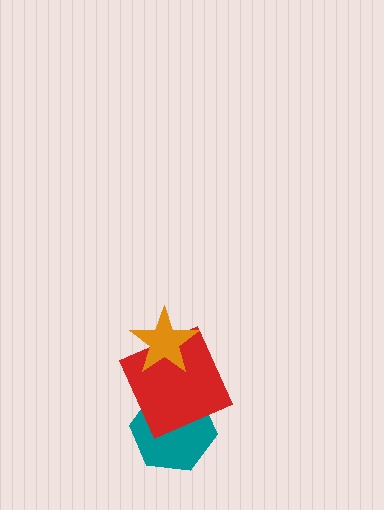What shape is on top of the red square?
The orange star is on top of the red square.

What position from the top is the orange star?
The orange star is 1st from the top.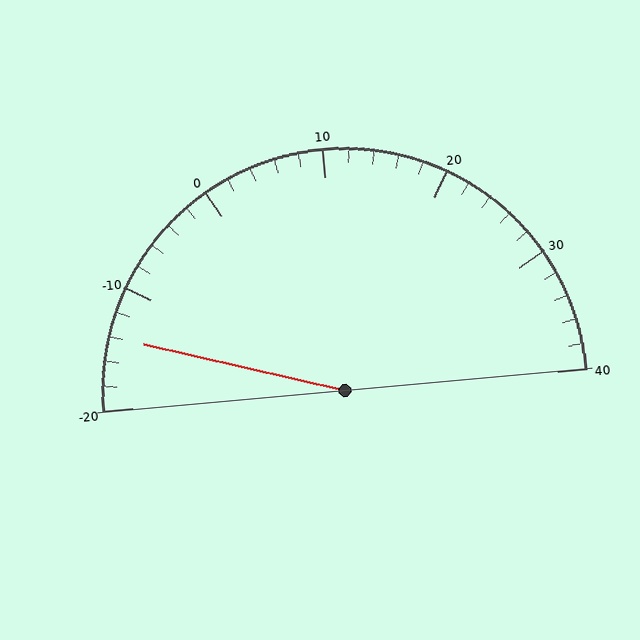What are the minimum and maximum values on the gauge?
The gauge ranges from -20 to 40.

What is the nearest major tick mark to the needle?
The nearest major tick mark is -10.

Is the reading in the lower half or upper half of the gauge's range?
The reading is in the lower half of the range (-20 to 40).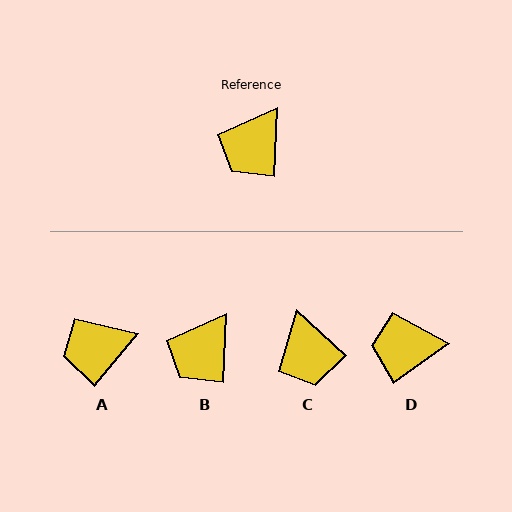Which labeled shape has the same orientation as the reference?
B.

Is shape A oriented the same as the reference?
No, it is off by about 37 degrees.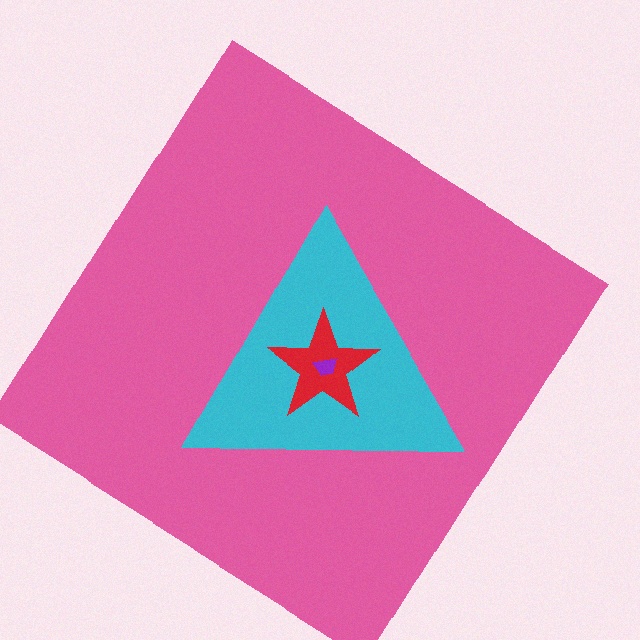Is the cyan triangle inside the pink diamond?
Yes.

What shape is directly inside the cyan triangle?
The red star.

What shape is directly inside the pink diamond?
The cyan triangle.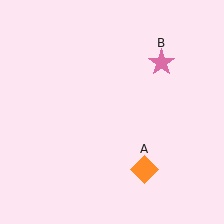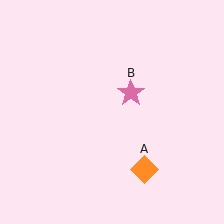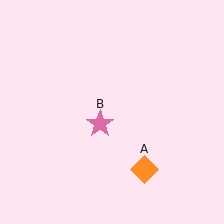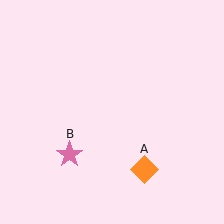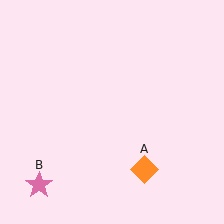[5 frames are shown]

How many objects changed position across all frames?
1 object changed position: pink star (object B).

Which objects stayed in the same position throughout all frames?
Orange diamond (object A) remained stationary.